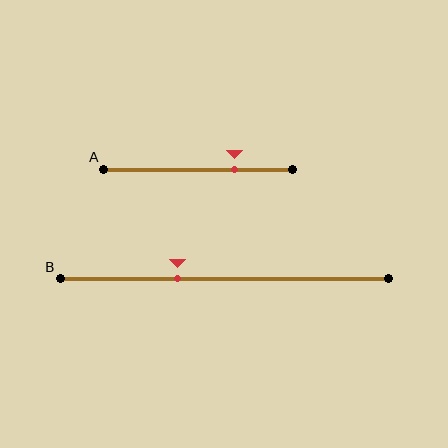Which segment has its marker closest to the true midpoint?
Segment B has its marker closest to the true midpoint.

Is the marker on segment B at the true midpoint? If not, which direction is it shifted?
No, the marker on segment B is shifted to the left by about 14% of the segment length.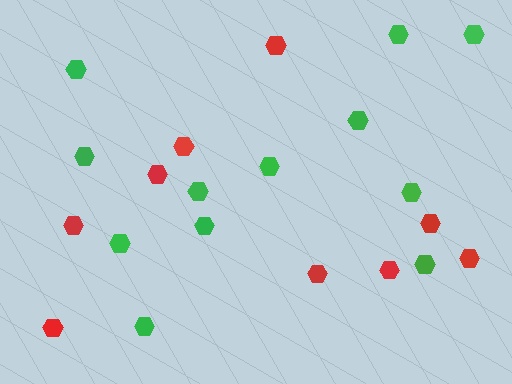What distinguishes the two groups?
There are 2 groups: one group of green hexagons (12) and one group of red hexagons (9).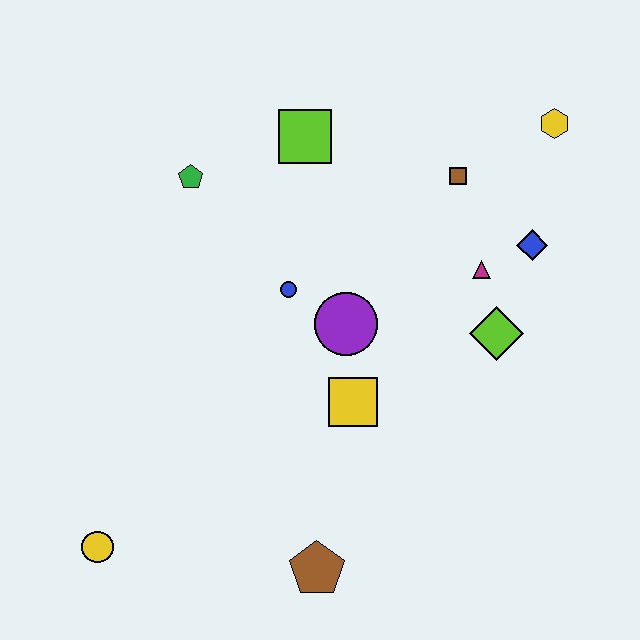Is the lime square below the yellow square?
No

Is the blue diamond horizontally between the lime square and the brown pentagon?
No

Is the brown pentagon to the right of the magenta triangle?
No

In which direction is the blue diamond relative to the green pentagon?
The blue diamond is to the right of the green pentagon.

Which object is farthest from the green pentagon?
The brown pentagon is farthest from the green pentagon.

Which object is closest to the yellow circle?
The brown pentagon is closest to the yellow circle.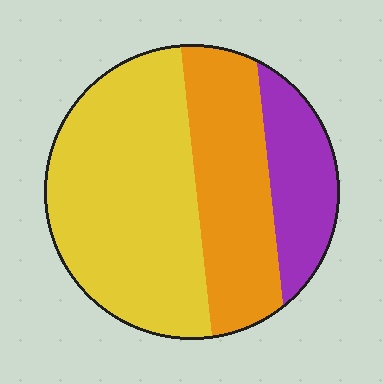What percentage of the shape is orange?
Orange takes up about one third (1/3) of the shape.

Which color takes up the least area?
Purple, at roughly 20%.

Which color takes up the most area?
Yellow, at roughly 50%.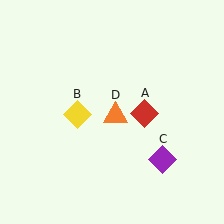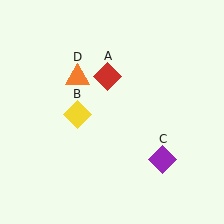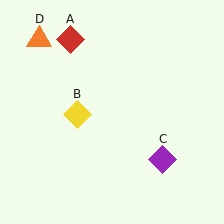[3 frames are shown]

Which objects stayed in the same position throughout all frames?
Yellow diamond (object B) and purple diamond (object C) remained stationary.